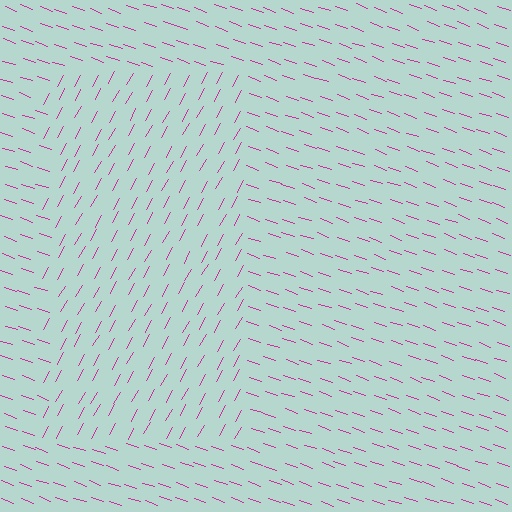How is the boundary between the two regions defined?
The boundary is defined purely by a change in line orientation (approximately 80 degrees difference). All lines are the same color and thickness.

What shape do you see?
I see a rectangle.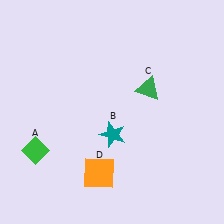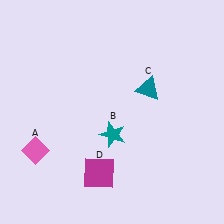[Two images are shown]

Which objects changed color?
A changed from green to pink. C changed from green to teal. D changed from orange to magenta.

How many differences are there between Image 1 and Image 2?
There are 3 differences between the two images.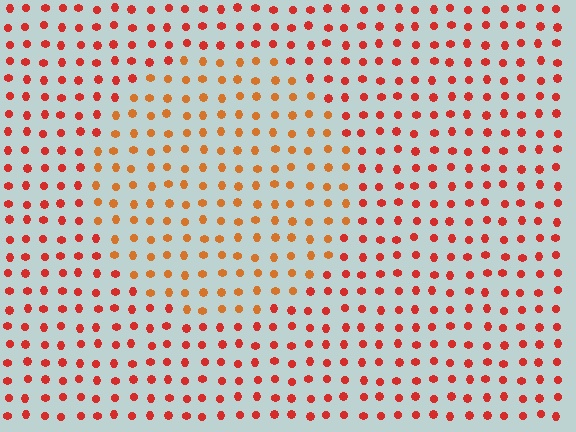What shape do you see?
I see a circle.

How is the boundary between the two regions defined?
The boundary is defined purely by a slight shift in hue (about 25 degrees). Spacing, size, and orientation are identical on both sides.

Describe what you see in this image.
The image is filled with small red elements in a uniform arrangement. A circle-shaped region is visible where the elements are tinted to a slightly different hue, forming a subtle color boundary.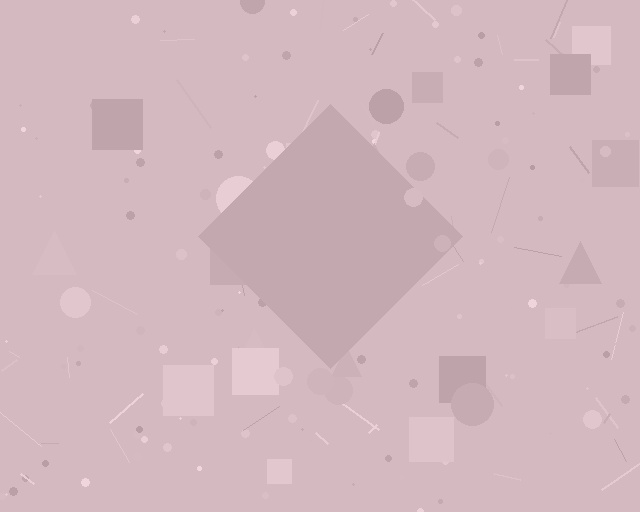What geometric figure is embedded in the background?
A diamond is embedded in the background.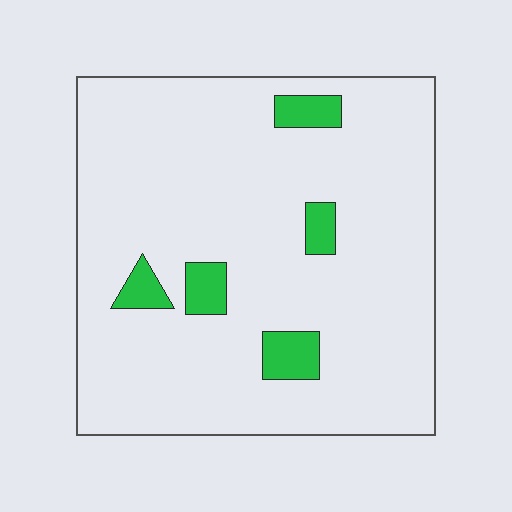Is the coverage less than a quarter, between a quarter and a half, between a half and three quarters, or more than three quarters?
Less than a quarter.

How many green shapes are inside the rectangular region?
5.